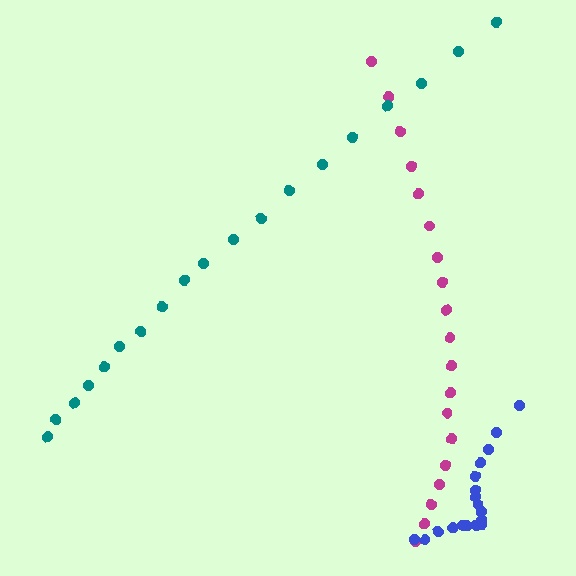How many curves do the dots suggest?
There are 3 distinct paths.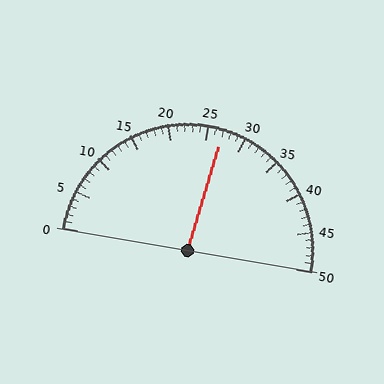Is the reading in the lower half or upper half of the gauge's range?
The reading is in the upper half of the range (0 to 50).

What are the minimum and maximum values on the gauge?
The gauge ranges from 0 to 50.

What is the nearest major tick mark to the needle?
The nearest major tick mark is 25.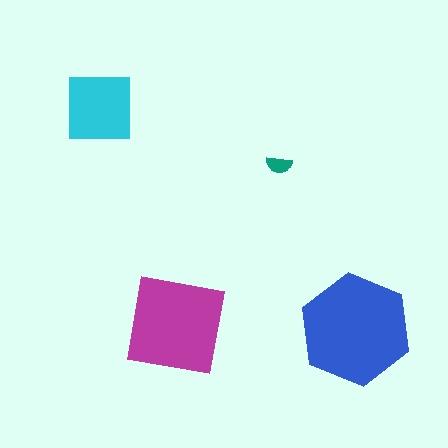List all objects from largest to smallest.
The blue hexagon, the magenta square, the cyan square, the teal semicircle.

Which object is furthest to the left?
The cyan square is leftmost.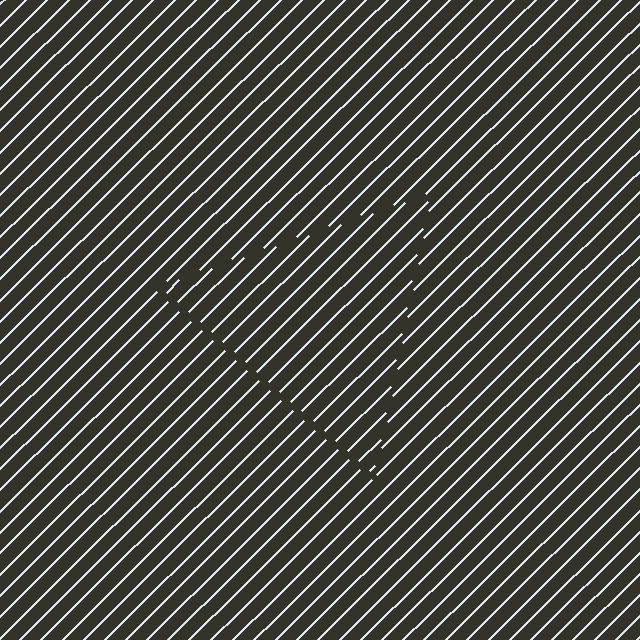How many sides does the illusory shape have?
3 sides — the line-ends trace a triangle.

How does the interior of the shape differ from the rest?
The interior of the shape contains the same grating, shifted by half a period — the contour is defined by the phase discontinuity where line-ends from the inner and outer gratings abut.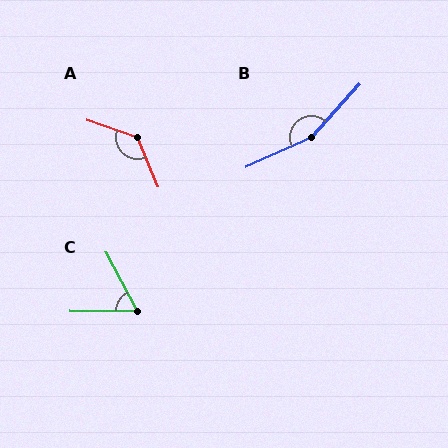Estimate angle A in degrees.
Approximately 131 degrees.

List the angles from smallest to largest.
C (62°), A (131°), B (156°).